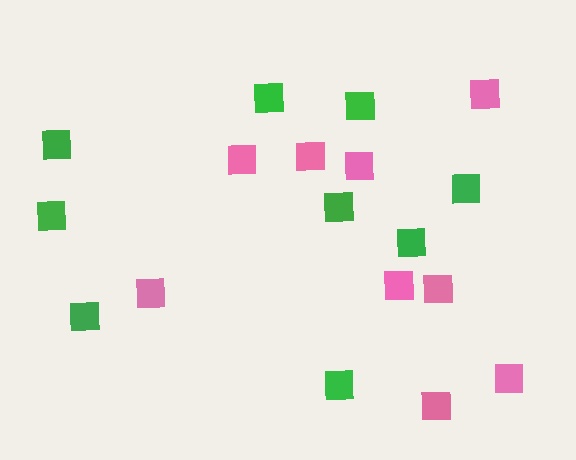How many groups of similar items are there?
There are 2 groups: one group of pink squares (9) and one group of green squares (9).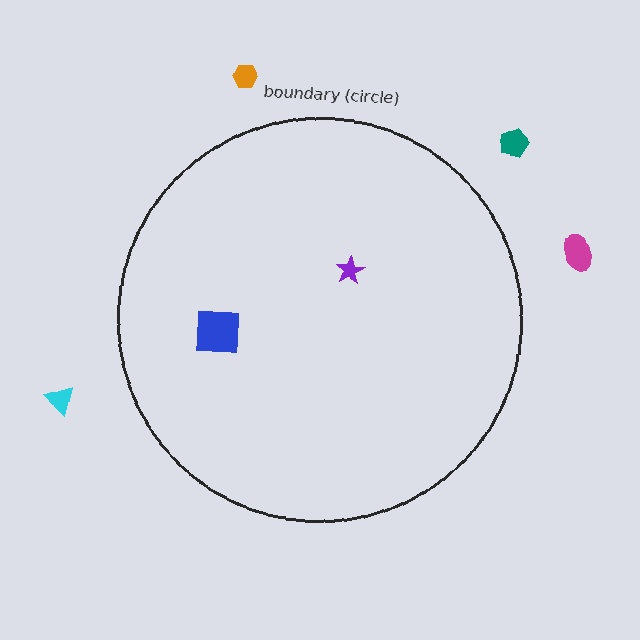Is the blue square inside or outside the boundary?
Inside.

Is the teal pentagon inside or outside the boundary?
Outside.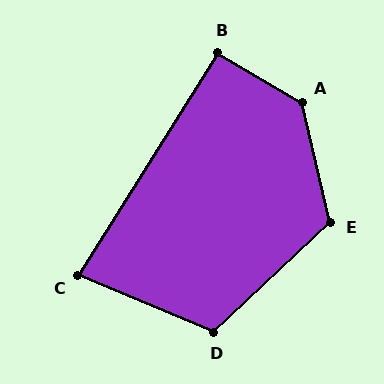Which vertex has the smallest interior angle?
C, at approximately 80 degrees.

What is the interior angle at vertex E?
Approximately 120 degrees (obtuse).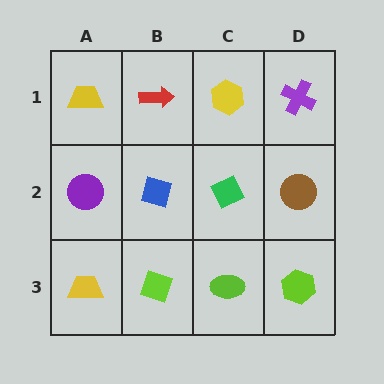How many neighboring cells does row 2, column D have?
3.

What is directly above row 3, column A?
A purple circle.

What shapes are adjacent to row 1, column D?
A brown circle (row 2, column D), a yellow hexagon (row 1, column C).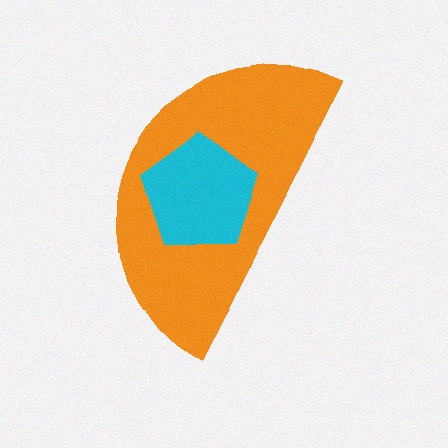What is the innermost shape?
The cyan pentagon.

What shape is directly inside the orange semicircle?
The cyan pentagon.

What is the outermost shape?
The orange semicircle.